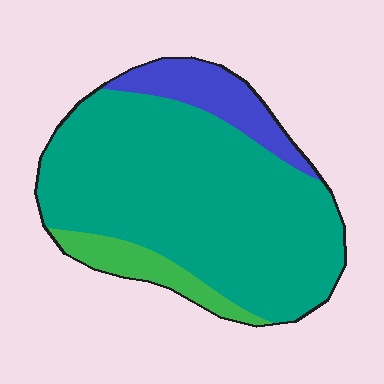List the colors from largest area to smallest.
From largest to smallest: teal, blue, green.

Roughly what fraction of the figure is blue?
Blue takes up about one eighth (1/8) of the figure.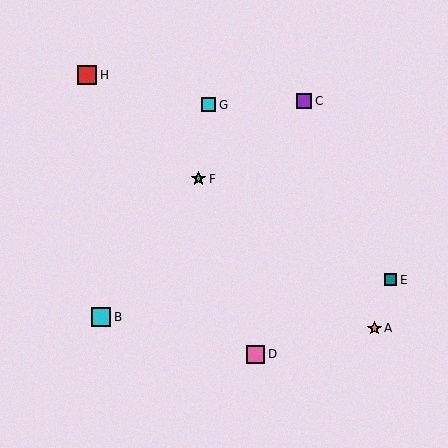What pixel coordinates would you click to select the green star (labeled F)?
Click at (199, 179) to select the green star F.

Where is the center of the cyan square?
The center of the cyan square is at (209, 105).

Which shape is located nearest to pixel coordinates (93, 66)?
The red square (labeled H) at (87, 75) is nearest to that location.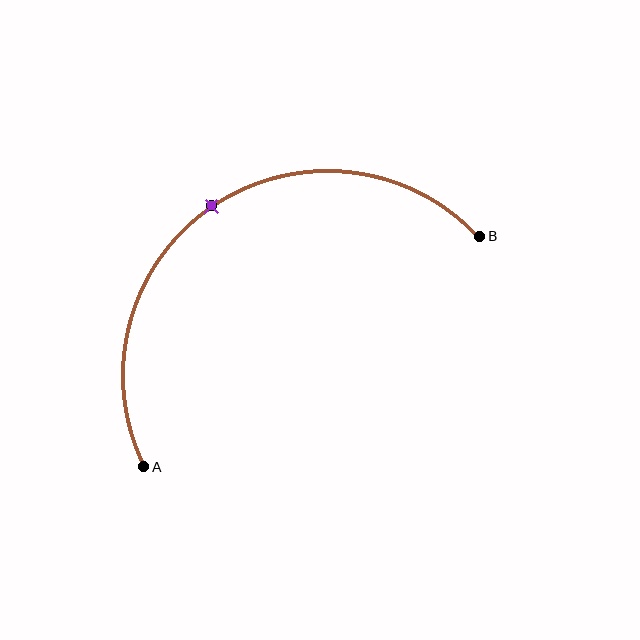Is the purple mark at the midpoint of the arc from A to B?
Yes. The purple mark lies on the arc at equal arc-length from both A and B — it is the arc midpoint.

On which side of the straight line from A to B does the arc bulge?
The arc bulges above and to the left of the straight line connecting A and B.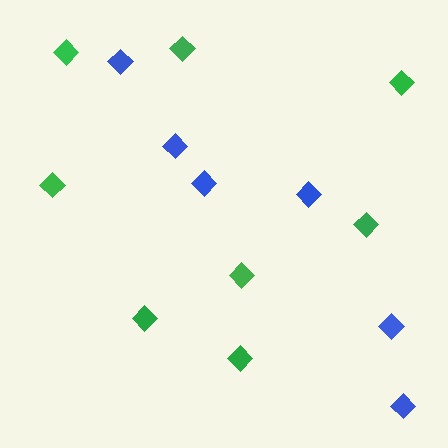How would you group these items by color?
There are 2 groups: one group of blue diamonds (6) and one group of green diamonds (8).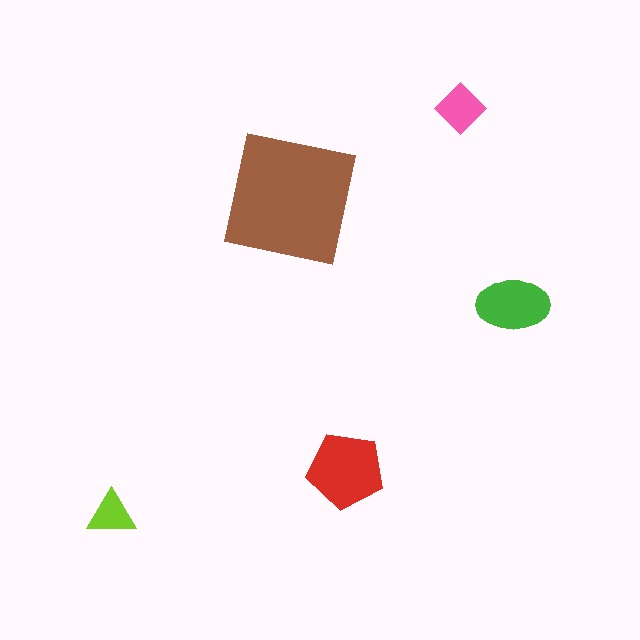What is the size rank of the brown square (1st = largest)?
1st.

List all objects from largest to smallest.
The brown square, the red pentagon, the green ellipse, the pink diamond, the lime triangle.